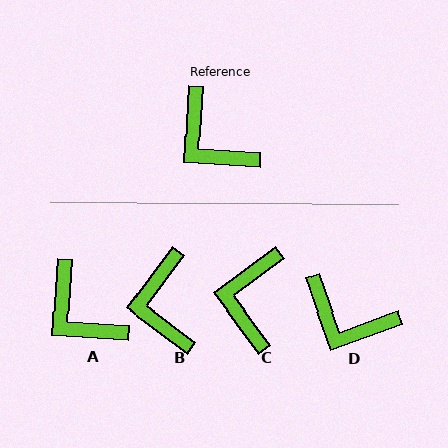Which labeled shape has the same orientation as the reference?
A.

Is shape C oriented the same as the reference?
No, it is off by about 50 degrees.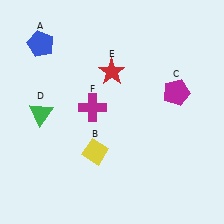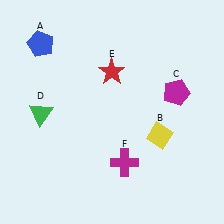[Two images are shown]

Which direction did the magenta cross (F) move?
The magenta cross (F) moved down.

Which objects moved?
The objects that moved are: the yellow diamond (B), the magenta cross (F).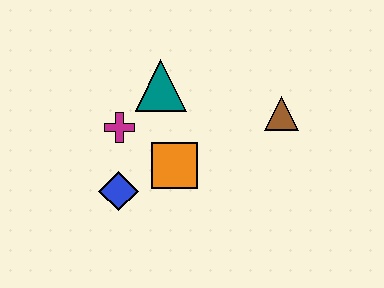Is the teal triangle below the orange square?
No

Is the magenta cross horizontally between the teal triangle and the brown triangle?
No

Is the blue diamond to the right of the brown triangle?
No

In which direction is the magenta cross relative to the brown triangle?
The magenta cross is to the left of the brown triangle.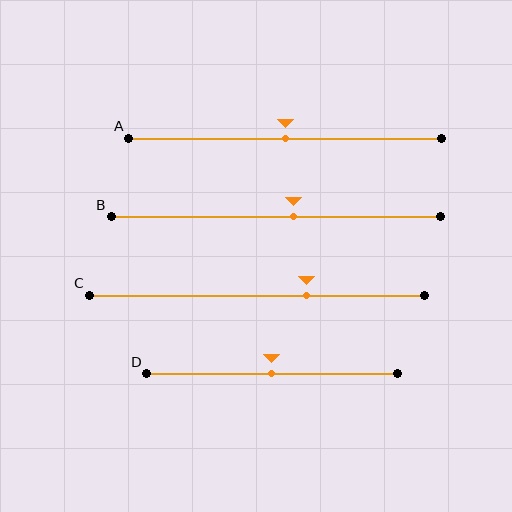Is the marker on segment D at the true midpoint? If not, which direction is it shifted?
Yes, the marker on segment D is at the true midpoint.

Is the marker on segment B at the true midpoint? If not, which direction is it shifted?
No, the marker on segment B is shifted to the right by about 5% of the segment length.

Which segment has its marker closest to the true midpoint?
Segment A has its marker closest to the true midpoint.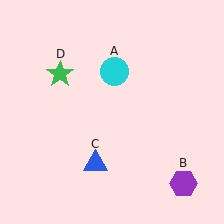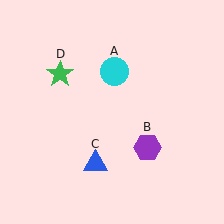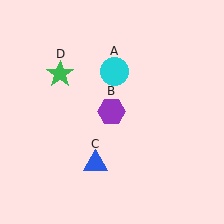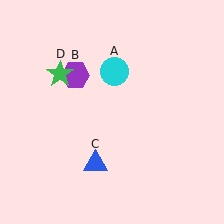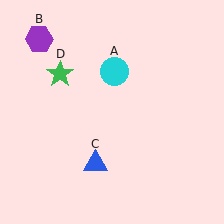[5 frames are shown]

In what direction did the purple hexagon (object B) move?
The purple hexagon (object B) moved up and to the left.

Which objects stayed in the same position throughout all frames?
Cyan circle (object A) and blue triangle (object C) and green star (object D) remained stationary.